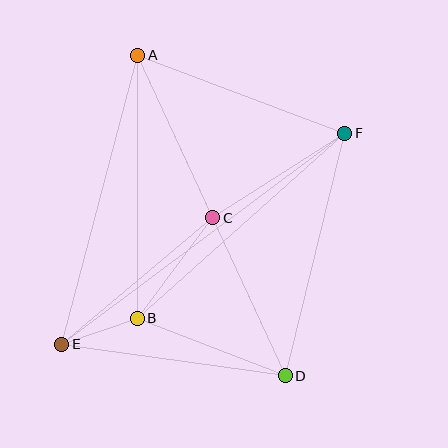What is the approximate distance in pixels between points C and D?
The distance between C and D is approximately 174 pixels.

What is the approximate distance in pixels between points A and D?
The distance between A and D is approximately 353 pixels.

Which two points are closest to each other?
Points B and E are closest to each other.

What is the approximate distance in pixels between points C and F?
The distance between C and F is approximately 157 pixels.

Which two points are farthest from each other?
Points E and F are farthest from each other.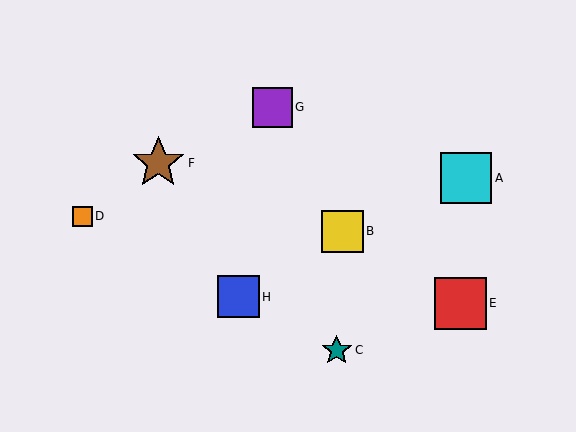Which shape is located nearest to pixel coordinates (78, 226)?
The orange square (labeled D) at (82, 216) is nearest to that location.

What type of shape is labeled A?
Shape A is a cyan square.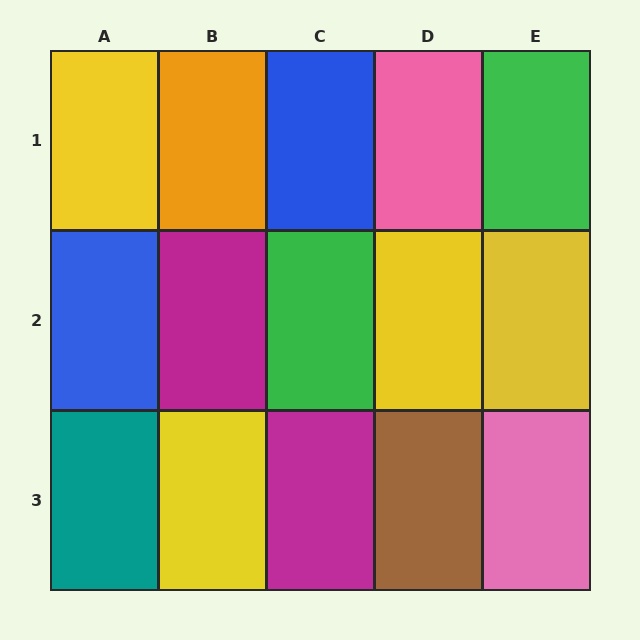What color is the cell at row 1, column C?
Blue.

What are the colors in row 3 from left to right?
Teal, yellow, magenta, brown, pink.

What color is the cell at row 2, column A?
Blue.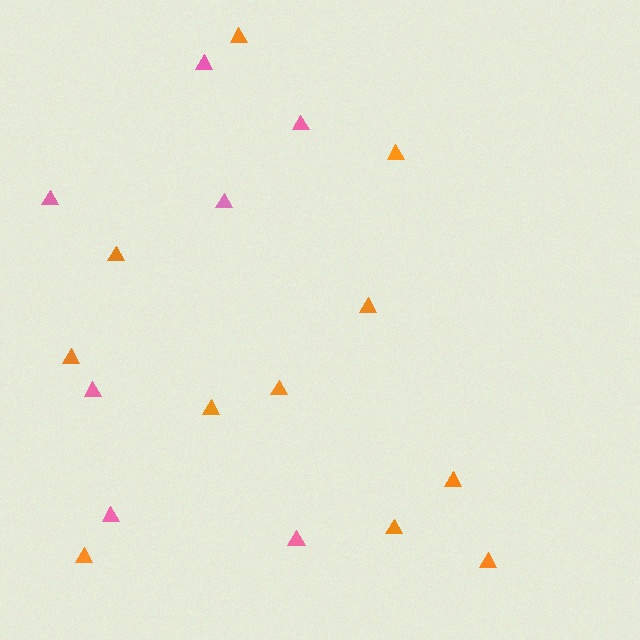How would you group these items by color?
There are 2 groups: one group of orange triangles (11) and one group of pink triangles (7).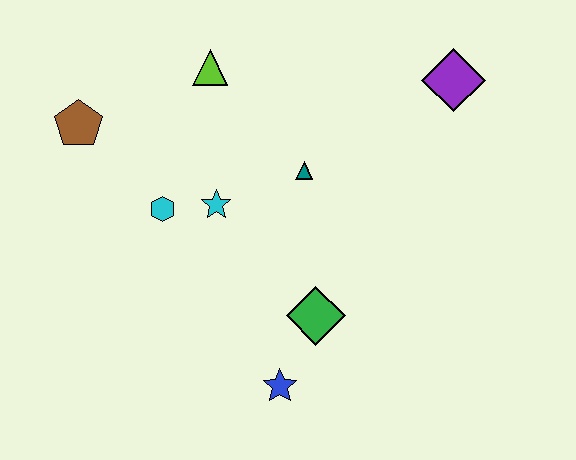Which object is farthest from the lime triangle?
The blue star is farthest from the lime triangle.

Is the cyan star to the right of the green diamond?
No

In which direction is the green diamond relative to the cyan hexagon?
The green diamond is to the right of the cyan hexagon.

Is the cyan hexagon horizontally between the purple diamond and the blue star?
No